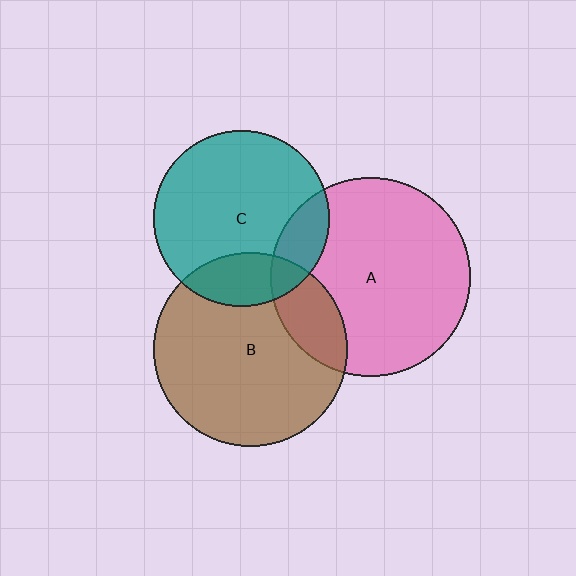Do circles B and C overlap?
Yes.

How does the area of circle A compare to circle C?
Approximately 1.3 times.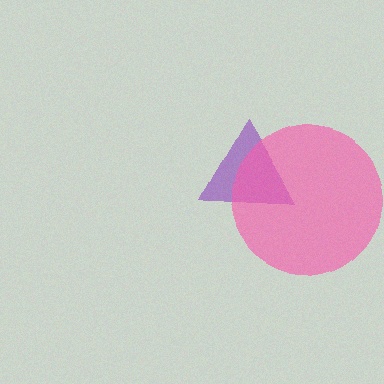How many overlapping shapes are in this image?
There are 2 overlapping shapes in the image.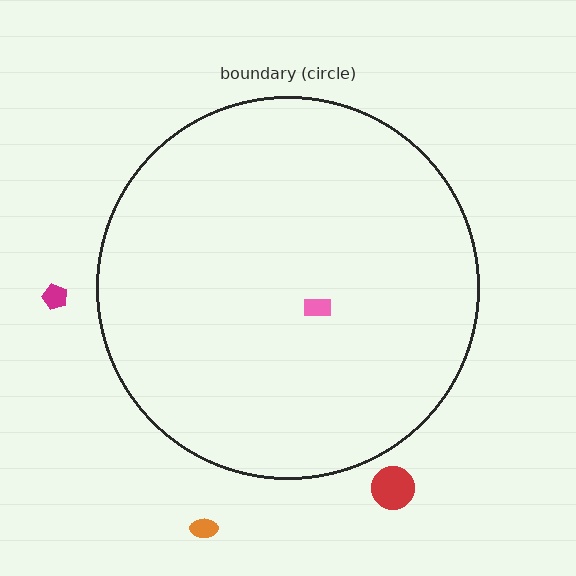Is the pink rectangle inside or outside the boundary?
Inside.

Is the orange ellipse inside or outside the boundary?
Outside.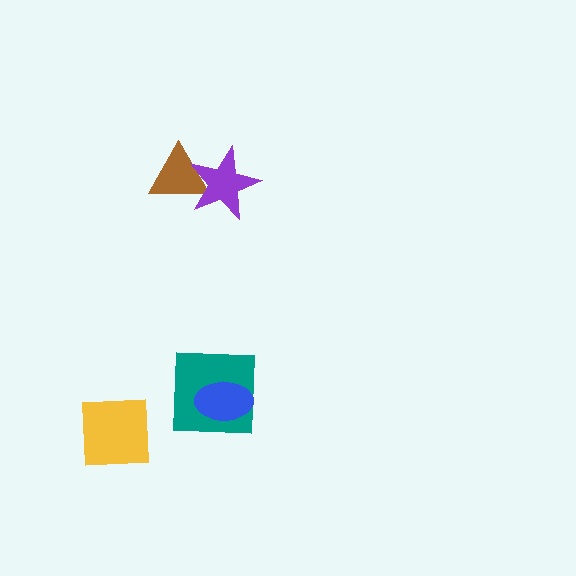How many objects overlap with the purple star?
1 object overlaps with the purple star.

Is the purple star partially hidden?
No, no other shape covers it.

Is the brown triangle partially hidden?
Yes, it is partially covered by another shape.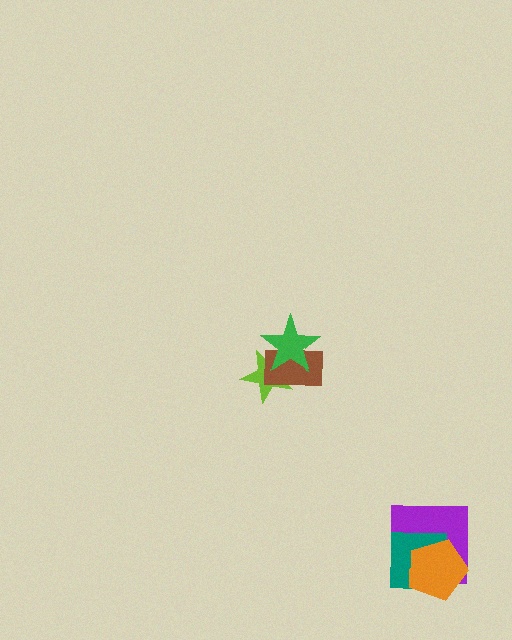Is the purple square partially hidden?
Yes, it is partially covered by another shape.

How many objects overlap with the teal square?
2 objects overlap with the teal square.